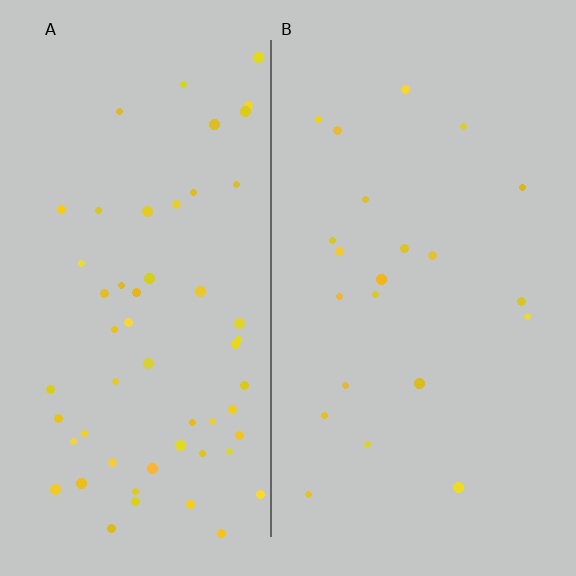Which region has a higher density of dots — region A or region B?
A (the left).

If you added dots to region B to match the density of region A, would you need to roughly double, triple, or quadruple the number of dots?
Approximately triple.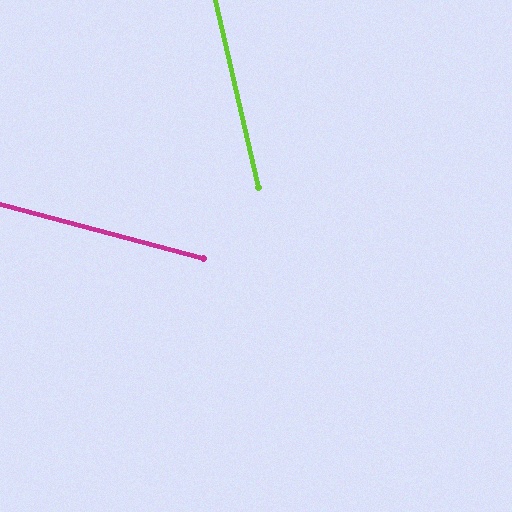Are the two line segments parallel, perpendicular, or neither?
Neither parallel nor perpendicular — they differ by about 62°.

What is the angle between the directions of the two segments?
Approximately 62 degrees.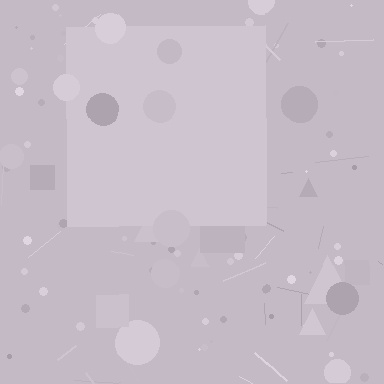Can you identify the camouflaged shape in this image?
The camouflaged shape is a square.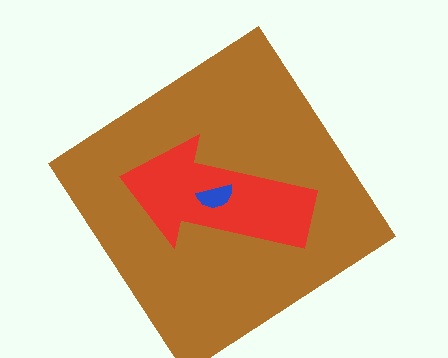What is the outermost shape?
The brown diamond.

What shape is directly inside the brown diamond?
The red arrow.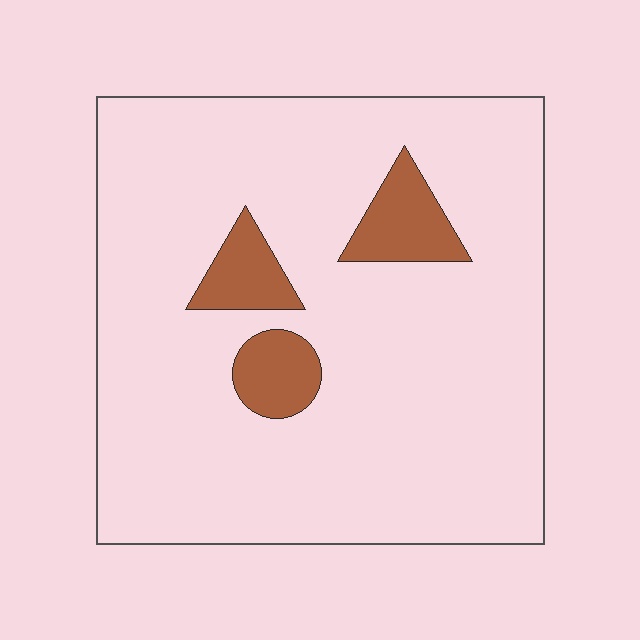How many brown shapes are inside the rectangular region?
3.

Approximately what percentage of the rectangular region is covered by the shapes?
Approximately 10%.